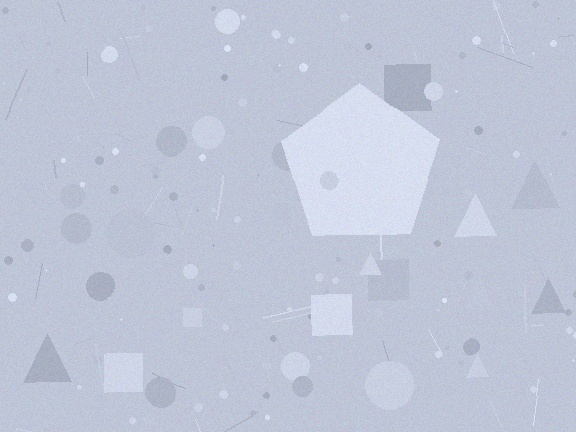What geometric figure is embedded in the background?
A pentagon is embedded in the background.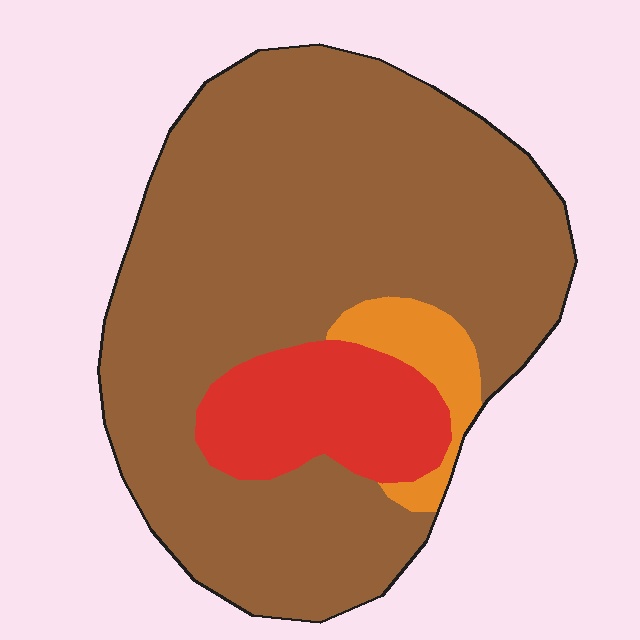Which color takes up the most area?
Brown, at roughly 80%.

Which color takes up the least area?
Orange, at roughly 5%.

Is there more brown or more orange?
Brown.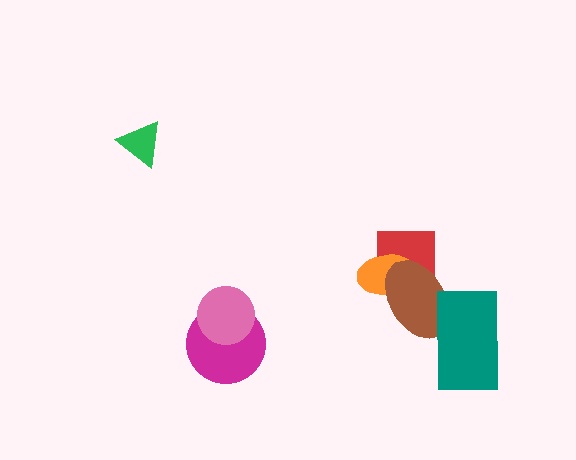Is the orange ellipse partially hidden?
Yes, it is partially covered by another shape.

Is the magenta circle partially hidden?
Yes, it is partially covered by another shape.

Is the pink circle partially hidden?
No, no other shape covers it.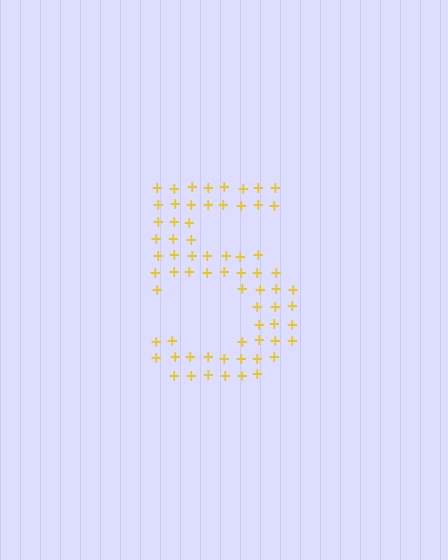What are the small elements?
The small elements are plus signs.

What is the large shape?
The large shape is the digit 5.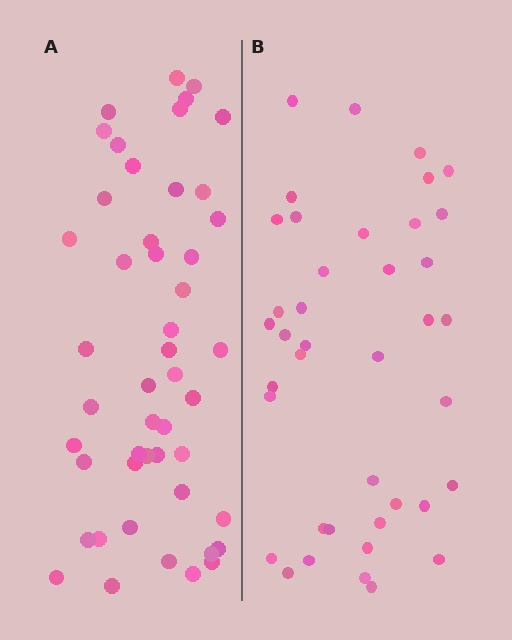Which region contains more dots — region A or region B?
Region A (the left region) has more dots.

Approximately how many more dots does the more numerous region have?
Region A has roughly 8 or so more dots than region B.